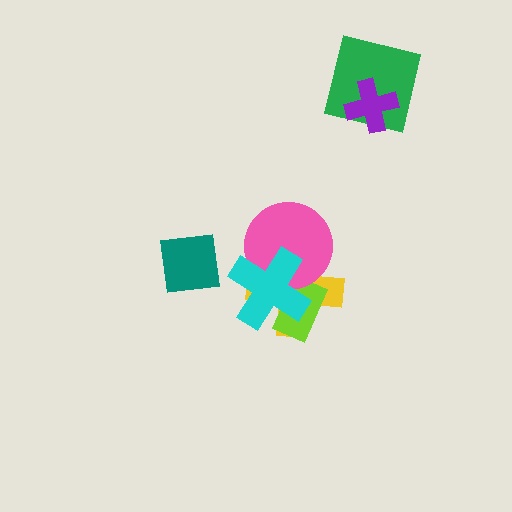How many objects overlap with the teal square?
0 objects overlap with the teal square.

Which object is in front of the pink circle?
The cyan cross is in front of the pink circle.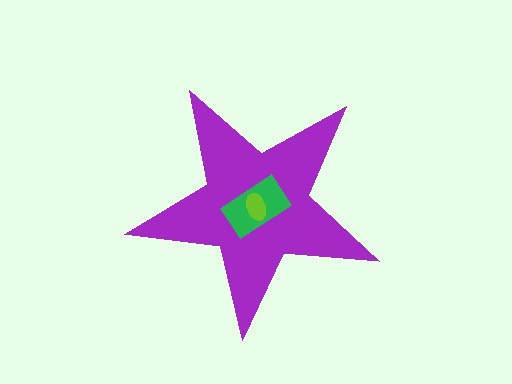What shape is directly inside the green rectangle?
The lime ellipse.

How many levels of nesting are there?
3.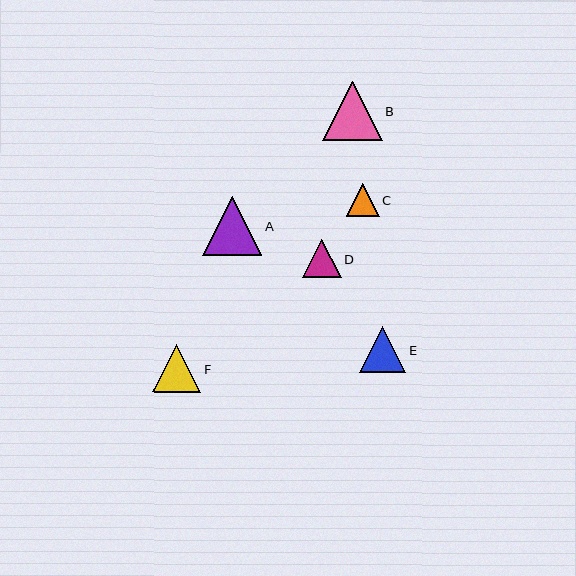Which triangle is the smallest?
Triangle C is the smallest with a size of approximately 33 pixels.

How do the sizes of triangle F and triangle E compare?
Triangle F and triangle E are approximately the same size.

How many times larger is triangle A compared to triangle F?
Triangle A is approximately 1.2 times the size of triangle F.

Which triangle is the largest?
Triangle B is the largest with a size of approximately 59 pixels.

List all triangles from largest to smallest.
From largest to smallest: B, A, F, E, D, C.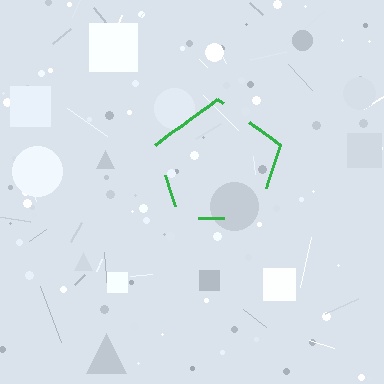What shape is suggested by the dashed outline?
The dashed outline suggests a pentagon.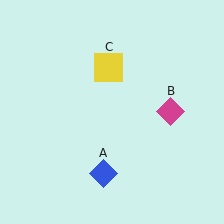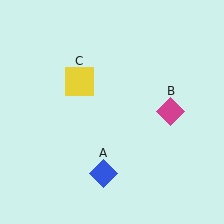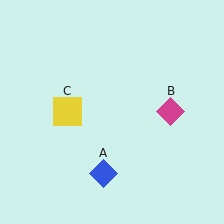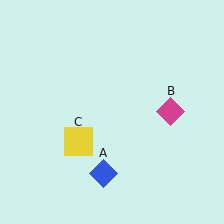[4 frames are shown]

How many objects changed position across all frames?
1 object changed position: yellow square (object C).